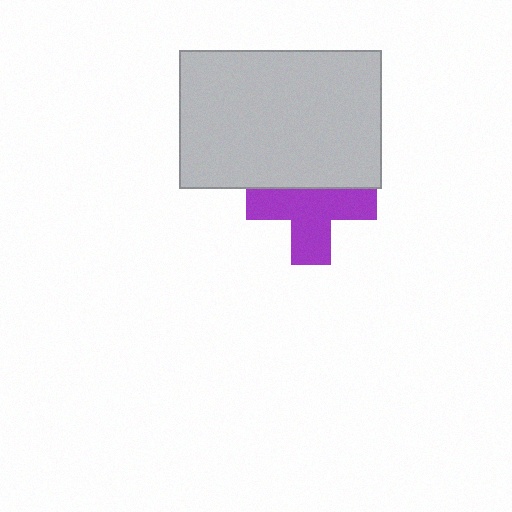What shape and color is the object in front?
The object in front is a light gray rectangle.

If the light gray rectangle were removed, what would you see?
You would see the complete purple cross.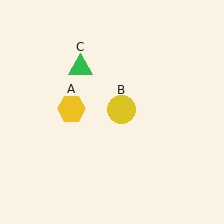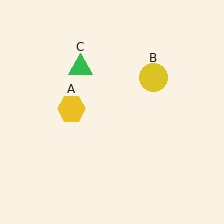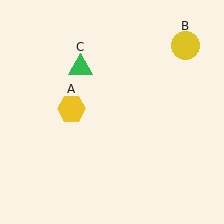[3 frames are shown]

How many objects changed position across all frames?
1 object changed position: yellow circle (object B).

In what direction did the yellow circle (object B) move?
The yellow circle (object B) moved up and to the right.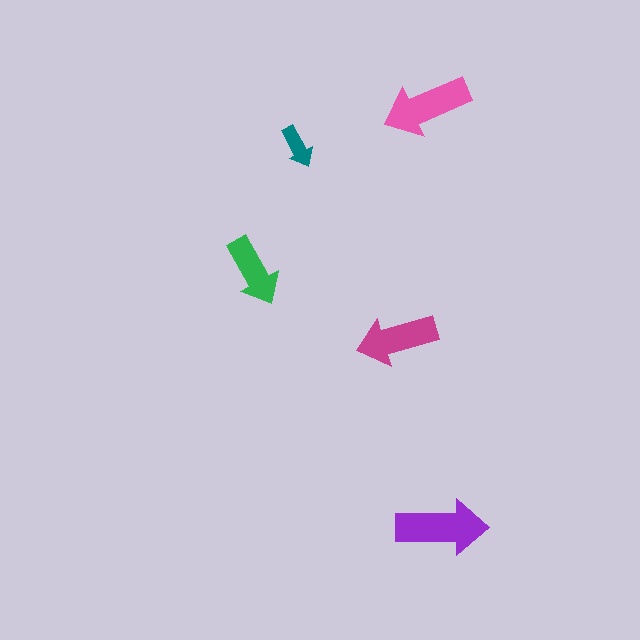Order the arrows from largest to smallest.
the purple one, the pink one, the magenta one, the green one, the teal one.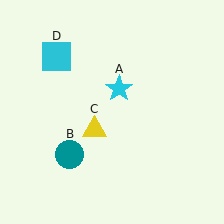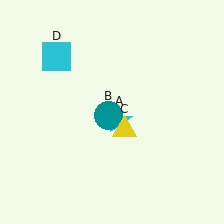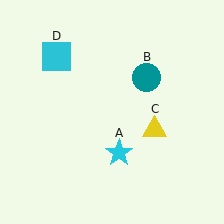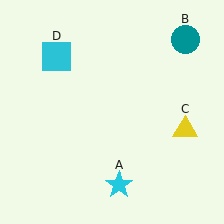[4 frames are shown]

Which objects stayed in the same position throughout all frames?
Cyan square (object D) remained stationary.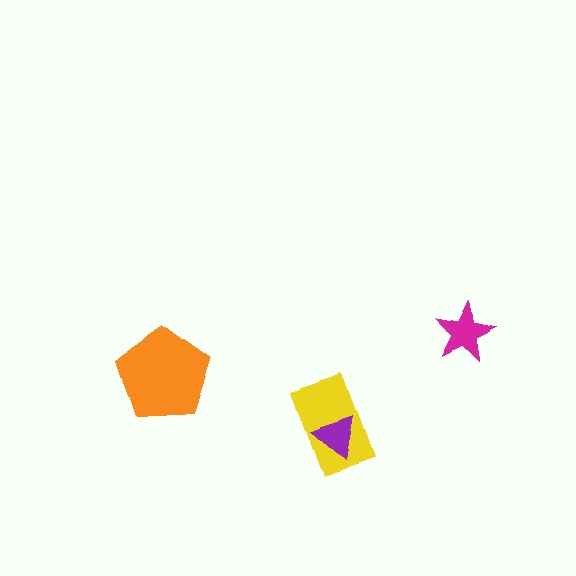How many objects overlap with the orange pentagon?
0 objects overlap with the orange pentagon.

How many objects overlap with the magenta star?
0 objects overlap with the magenta star.